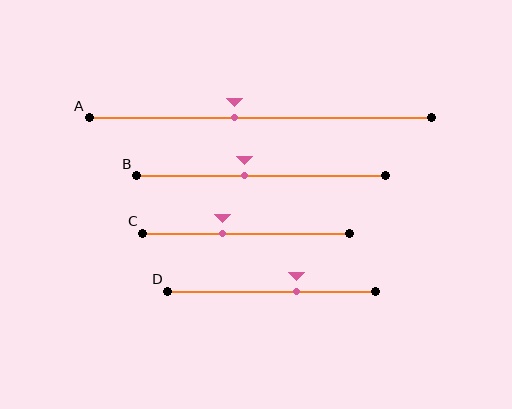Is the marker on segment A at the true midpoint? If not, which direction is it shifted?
No, the marker on segment A is shifted to the left by about 8% of the segment length.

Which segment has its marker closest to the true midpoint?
Segment B has its marker closest to the true midpoint.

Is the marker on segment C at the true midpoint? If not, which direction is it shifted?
No, the marker on segment C is shifted to the left by about 11% of the segment length.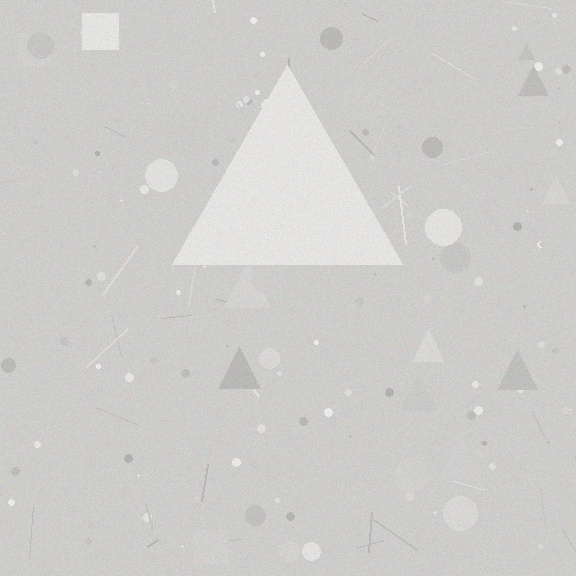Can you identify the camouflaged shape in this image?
The camouflaged shape is a triangle.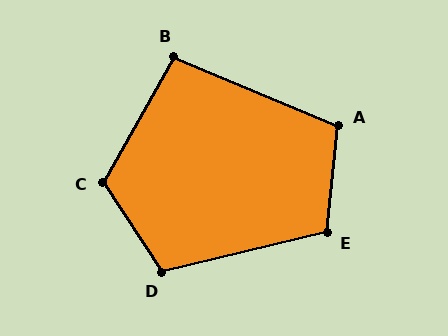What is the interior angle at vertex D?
Approximately 109 degrees (obtuse).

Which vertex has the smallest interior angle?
B, at approximately 97 degrees.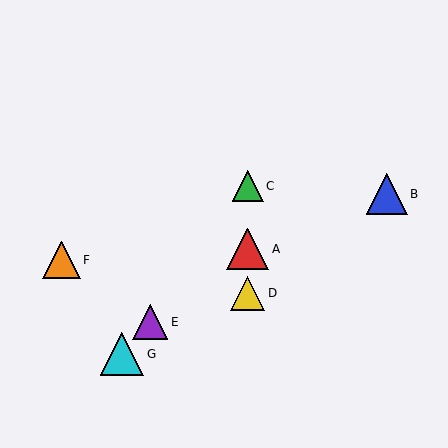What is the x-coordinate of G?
Object G is at x≈122.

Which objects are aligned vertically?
Objects A, C, D are aligned vertically.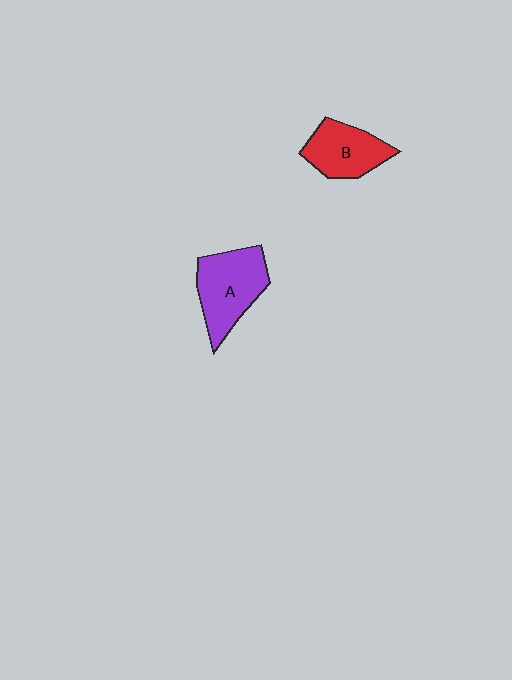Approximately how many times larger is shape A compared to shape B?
Approximately 1.3 times.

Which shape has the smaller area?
Shape B (red).